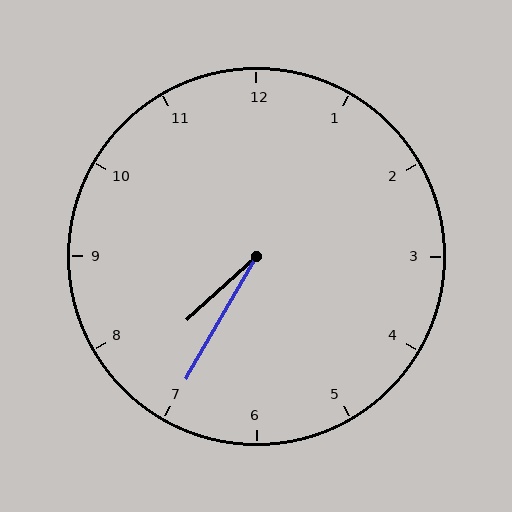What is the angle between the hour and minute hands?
Approximately 18 degrees.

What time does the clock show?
7:35.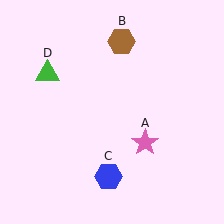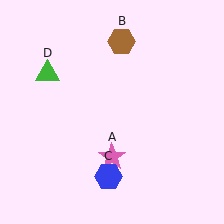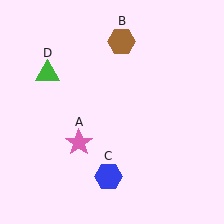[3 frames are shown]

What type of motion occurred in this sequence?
The pink star (object A) rotated clockwise around the center of the scene.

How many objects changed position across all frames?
1 object changed position: pink star (object A).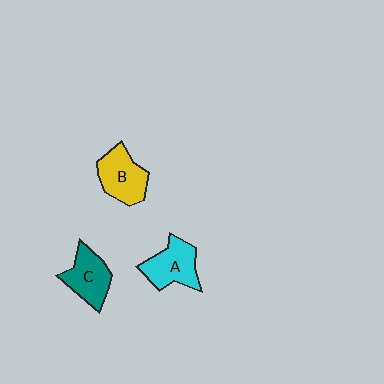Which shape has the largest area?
Shape B (yellow).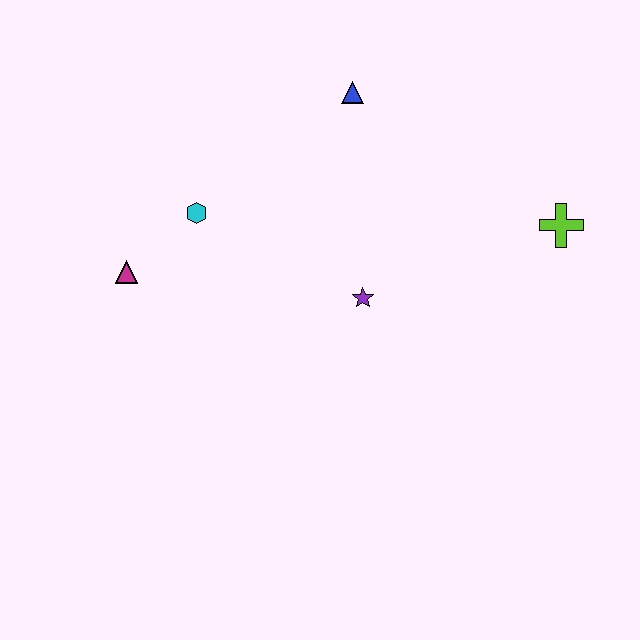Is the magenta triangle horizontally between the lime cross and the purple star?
No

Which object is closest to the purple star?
The cyan hexagon is closest to the purple star.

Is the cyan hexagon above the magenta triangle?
Yes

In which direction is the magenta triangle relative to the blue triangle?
The magenta triangle is to the left of the blue triangle.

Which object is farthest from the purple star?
The magenta triangle is farthest from the purple star.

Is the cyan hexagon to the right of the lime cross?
No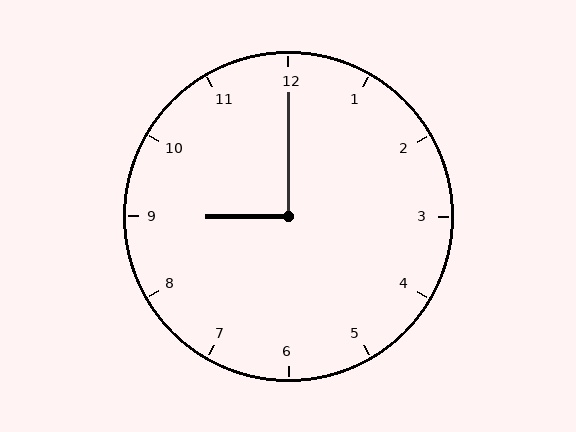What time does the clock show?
9:00.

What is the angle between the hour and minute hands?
Approximately 90 degrees.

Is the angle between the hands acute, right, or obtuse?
It is right.